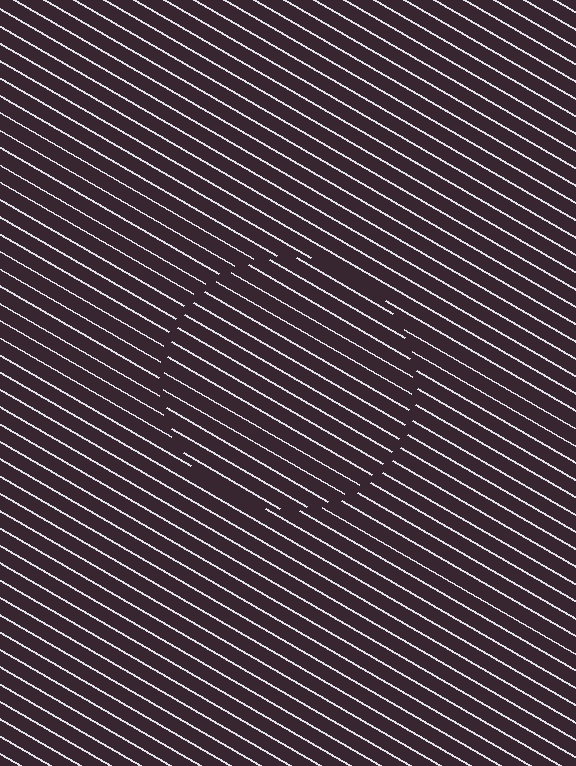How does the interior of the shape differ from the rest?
The interior of the shape contains the same grating, shifted by half a period — the contour is defined by the phase discontinuity where line-ends from the inner and outer gratings abut.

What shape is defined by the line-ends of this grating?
An illusory circle. The interior of the shape contains the same grating, shifted by half a period — the contour is defined by the phase discontinuity where line-ends from the inner and outer gratings abut.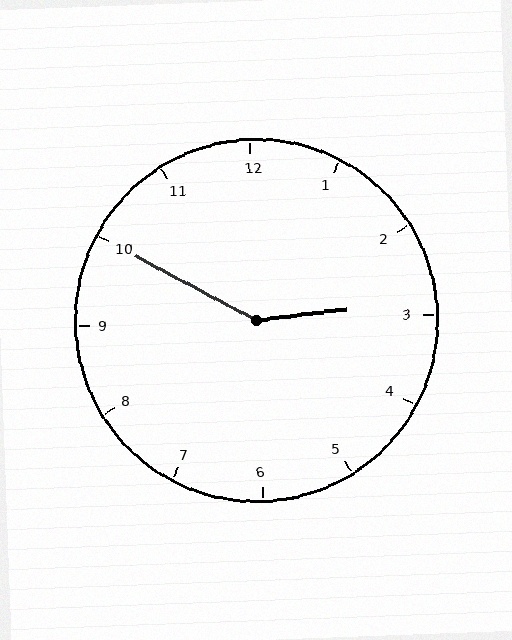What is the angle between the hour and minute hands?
Approximately 145 degrees.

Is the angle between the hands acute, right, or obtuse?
It is obtuse.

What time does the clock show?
2:50.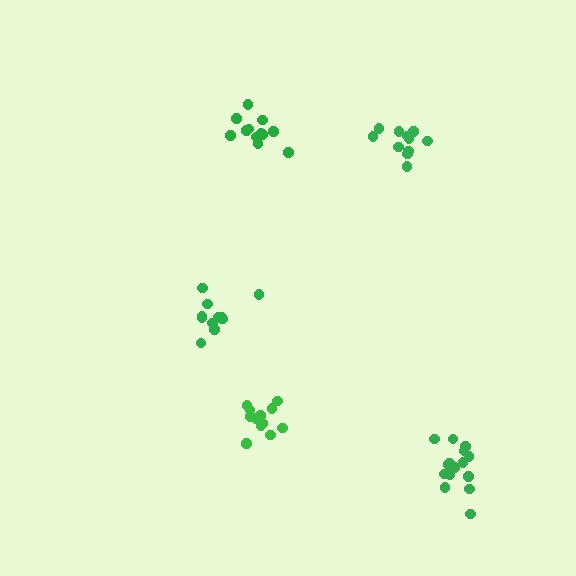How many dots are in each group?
Group 1: 11 dots, Group 2: 12 dots, Group 3: 11 dots, Group 4: 15 dots, Group 5: 12 dots (61 total).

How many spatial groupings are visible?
There are 5 spatial groupings.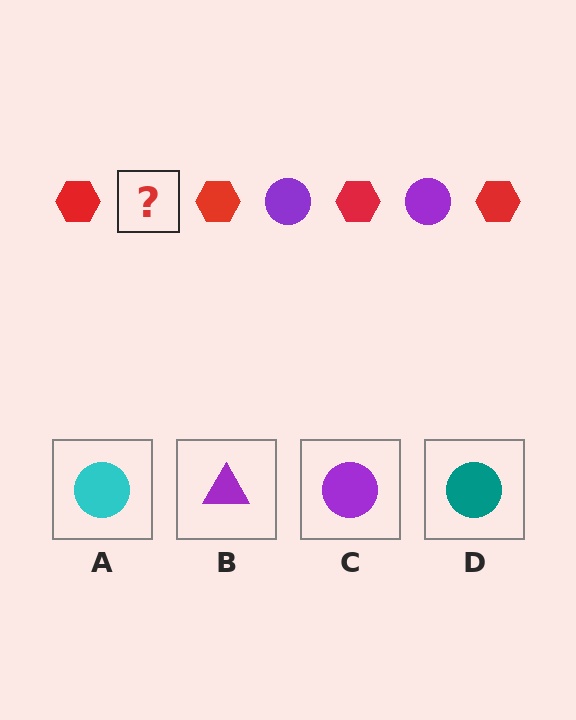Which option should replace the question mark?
Option C.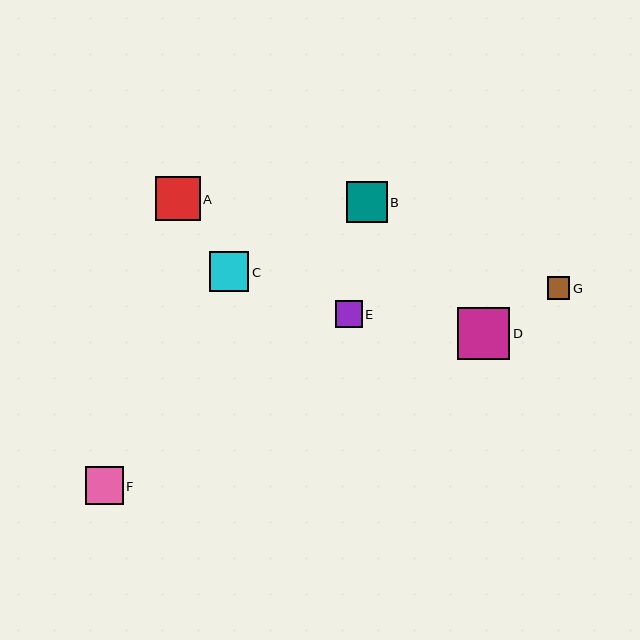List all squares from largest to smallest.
From largest to smallest: D, A, B, C, F, E, G.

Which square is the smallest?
Square G is the smallest with a size of approximately 23 pixels.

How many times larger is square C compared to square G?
Square C is approximately 1.7 times the size of square G.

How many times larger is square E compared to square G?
Square E is approximately 1.2 times the size of square G.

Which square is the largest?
Square D is the largest with a size of approximately 52 pixels.